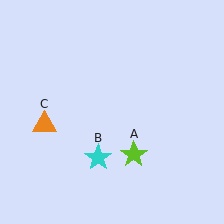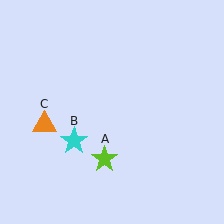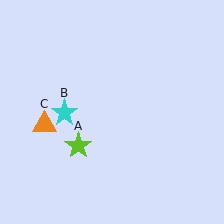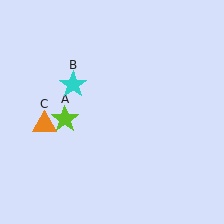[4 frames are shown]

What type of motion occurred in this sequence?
The lime star (object A), cyan star (object B) rotated clockwise around the center of the scene.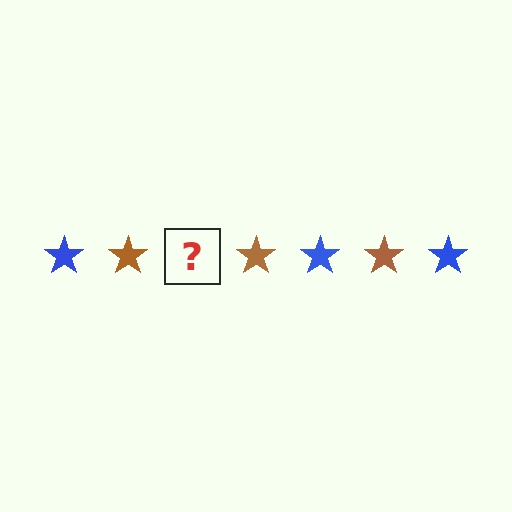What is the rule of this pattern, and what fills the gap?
The rule is that the pattern cycles through blue, brown stars. The gap should be filled with a blue star.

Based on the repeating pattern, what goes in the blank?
The blank should be a blue star.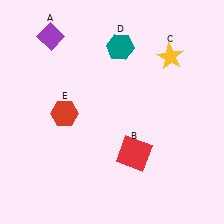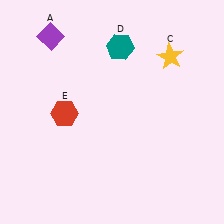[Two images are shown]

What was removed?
The red square (B) was removed in Image 2.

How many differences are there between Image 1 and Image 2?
There is 1 difference between the two images.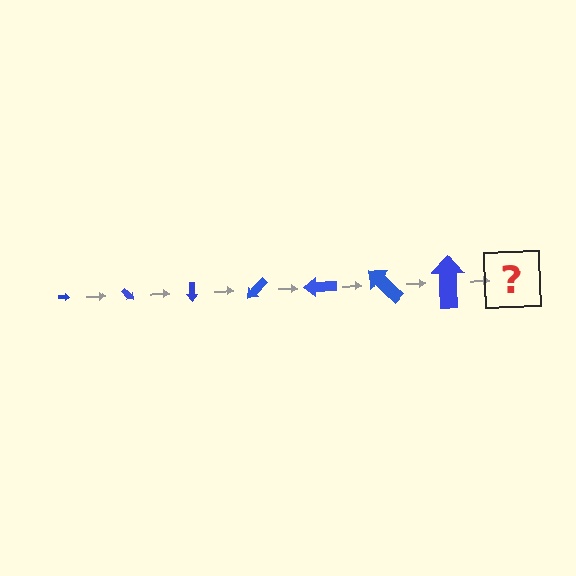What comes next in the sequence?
The next element should be an arrow, larger than the previous one and rotated 315 degrees from the start.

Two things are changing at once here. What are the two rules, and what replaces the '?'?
The two rules are that the arrow grows larger each step and it rotates 45 degrees each step. The '?' should be an arrow, larger than the previous one and rotated 315 degrees from the start.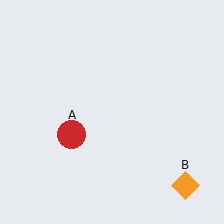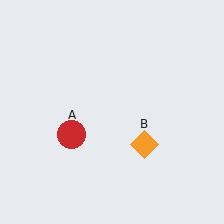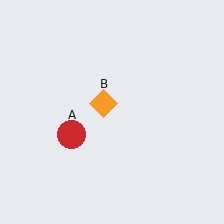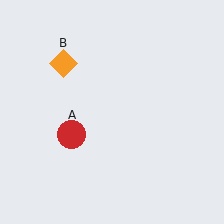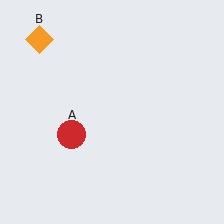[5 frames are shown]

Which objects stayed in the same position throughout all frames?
Red circle (object A) remained stationary.